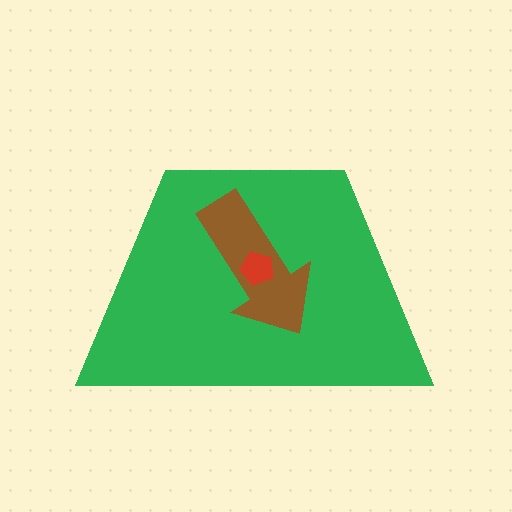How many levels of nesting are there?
3.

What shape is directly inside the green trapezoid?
The brown arrow.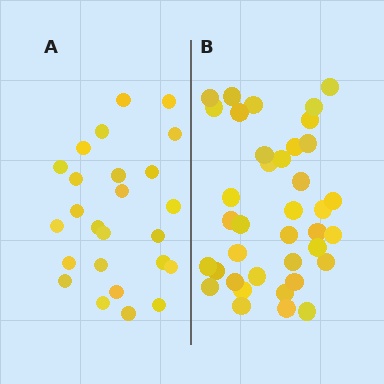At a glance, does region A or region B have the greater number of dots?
Region B (the right region) has more dots.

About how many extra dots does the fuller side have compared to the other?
Region B has approximately 15 more dots than region A.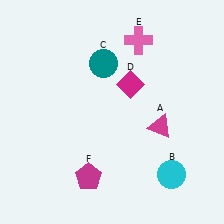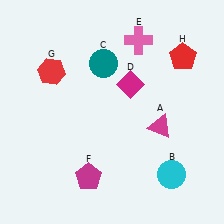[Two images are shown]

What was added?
A red hexagon (G), a red pentagon (H) were added in Image 2.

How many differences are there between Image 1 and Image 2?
There are 2 differences between the two images.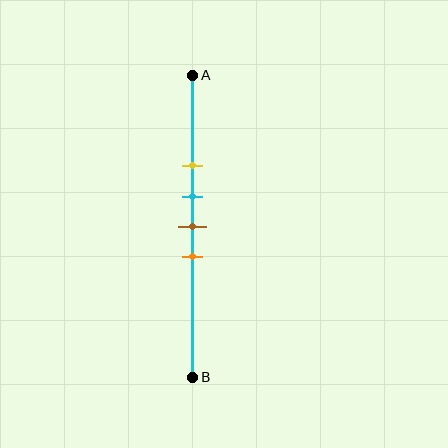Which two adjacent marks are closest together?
The cyan and brown marks are the closest adjacent pair.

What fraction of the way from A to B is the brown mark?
The brown mark is approximately 50% (0.5) of the way from A to B.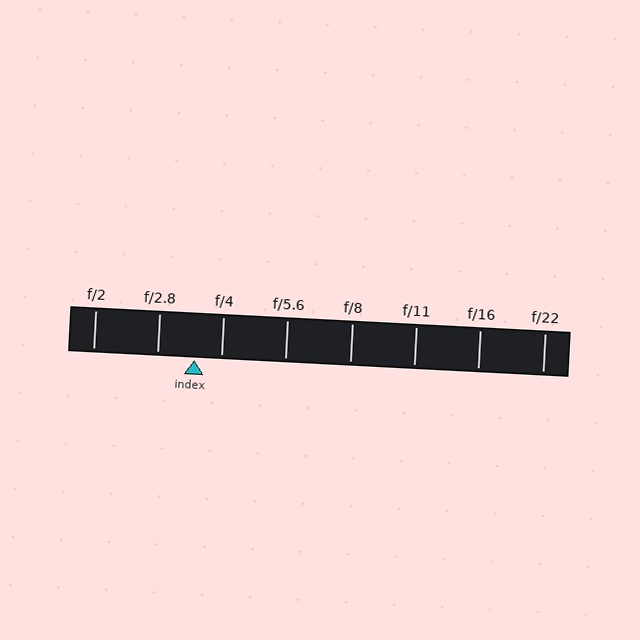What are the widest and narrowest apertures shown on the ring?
The widest aperture shown is f/2 and the narrowest is f/22.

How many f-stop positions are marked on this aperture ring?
There are 8 f-stop positions marked.